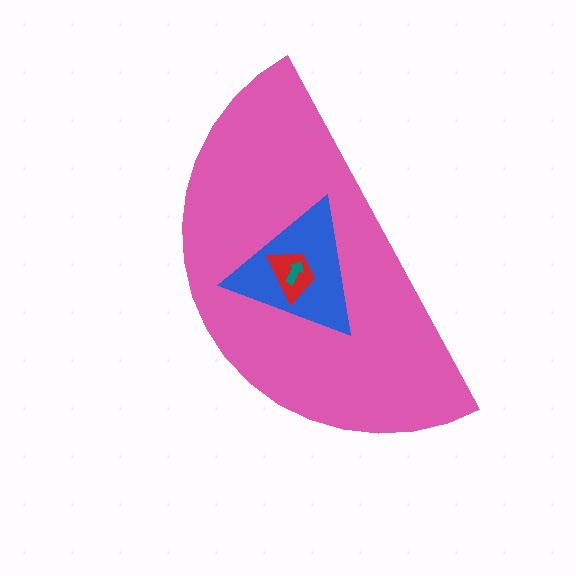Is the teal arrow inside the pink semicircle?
Yes.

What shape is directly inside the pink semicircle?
The blue triangle.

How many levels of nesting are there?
4.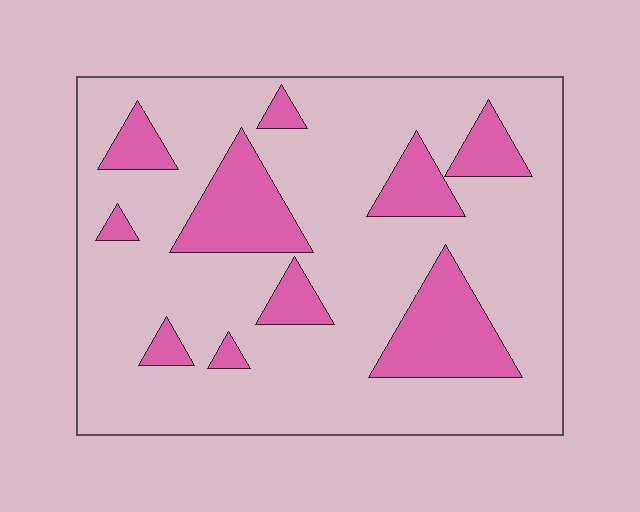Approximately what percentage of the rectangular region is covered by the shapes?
Approximately 20%.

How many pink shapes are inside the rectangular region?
10.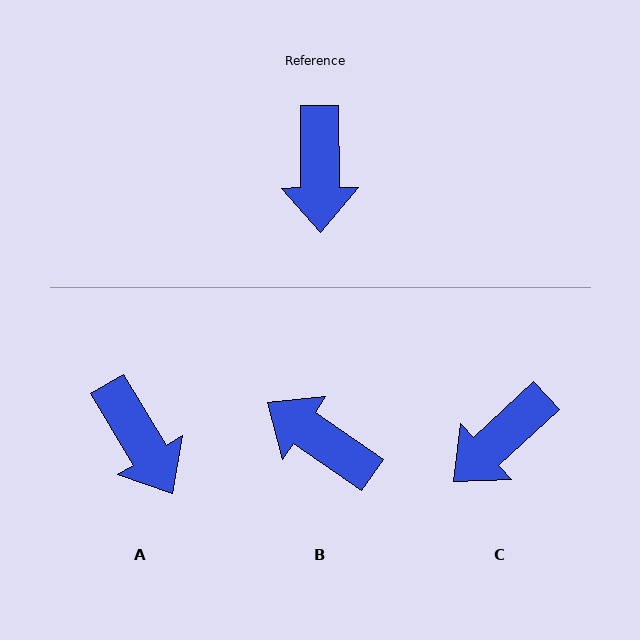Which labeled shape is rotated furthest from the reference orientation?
B, about 125 degrees away.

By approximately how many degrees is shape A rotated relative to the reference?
Approximately 31 degrees counter-clockwise.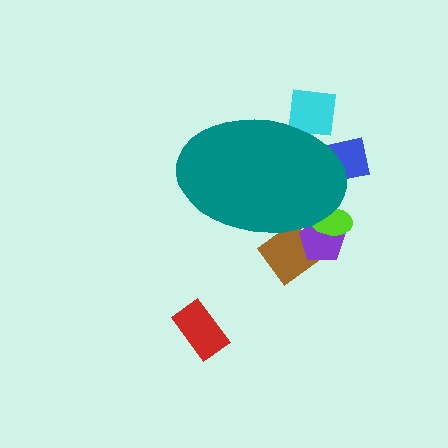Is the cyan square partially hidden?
Yes, the cyan square is partially hidden behind the teal ellipse.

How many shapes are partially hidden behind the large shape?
5 shapes are partially hidden.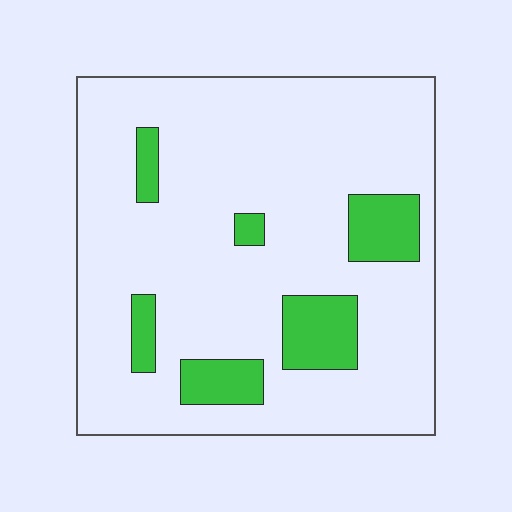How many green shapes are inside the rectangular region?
6.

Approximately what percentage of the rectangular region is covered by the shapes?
Approximately 15%.